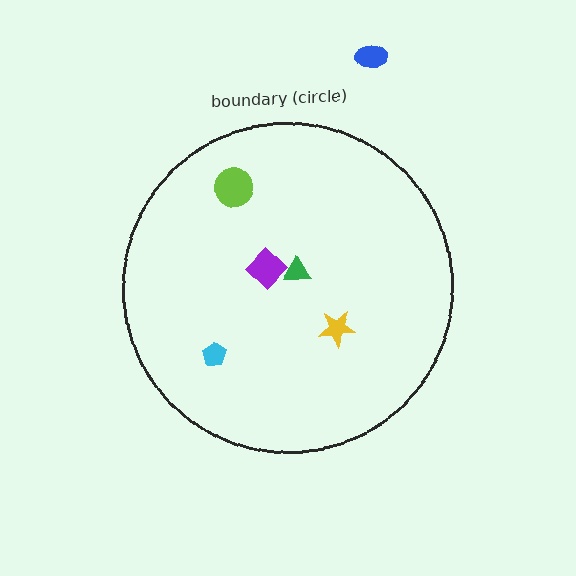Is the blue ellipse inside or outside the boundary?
Outside.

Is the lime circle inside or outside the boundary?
Inside.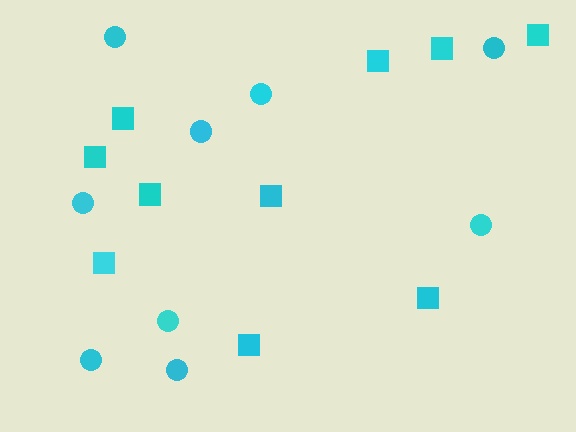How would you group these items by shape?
There are 2 groups: one group of circles (9) and one group of squares (10).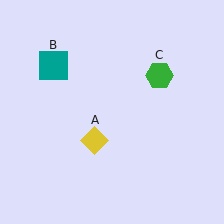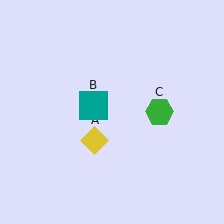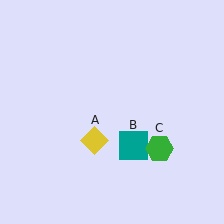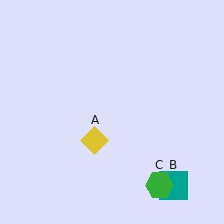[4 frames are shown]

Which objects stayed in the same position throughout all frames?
Yellow diamond (object A) remained stationary.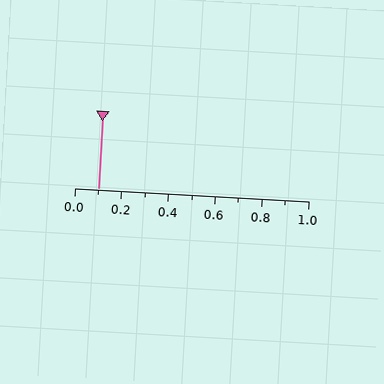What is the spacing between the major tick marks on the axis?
The major ticks are spaced 0.2 apart.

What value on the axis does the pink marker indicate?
The marker indicates approximately 0.1.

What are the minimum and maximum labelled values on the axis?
The axis runs from 0.0 to 1.0.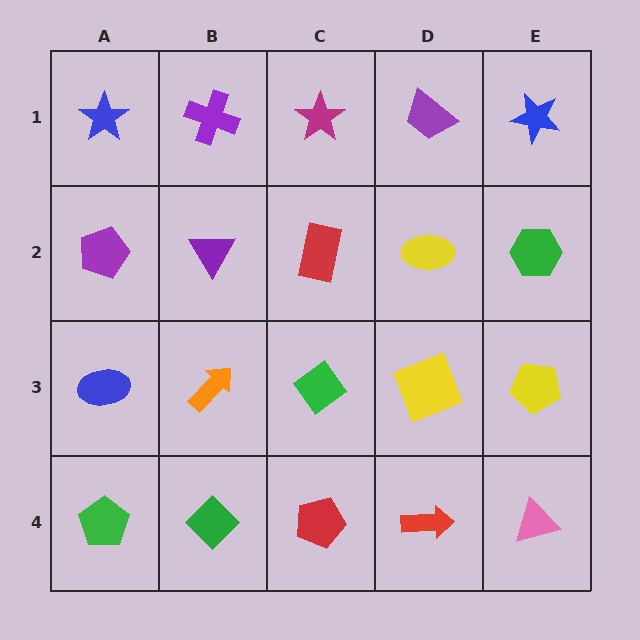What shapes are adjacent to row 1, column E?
A green hexagon (row 2, column E), a purple trapezoid (row 1, column D).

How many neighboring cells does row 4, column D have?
3.